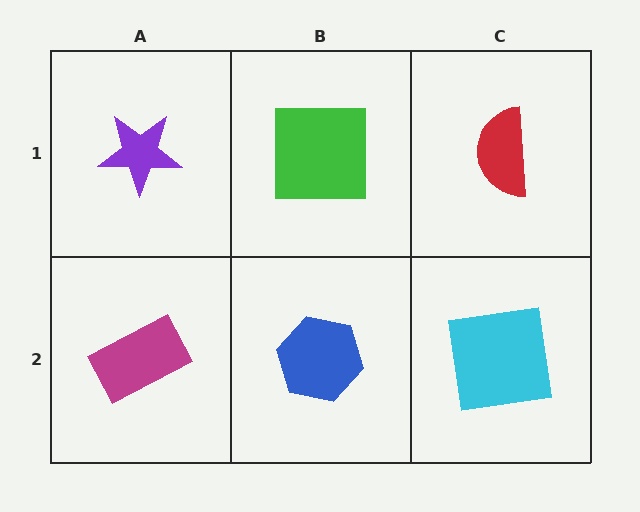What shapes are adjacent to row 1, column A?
A magenta rectangle (row 2, column A), a green square (row 1, column B).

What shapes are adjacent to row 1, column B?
A blue hexagon (row 2, column B), a purple star (row 1, column A), a red semicircle (row 1, column C).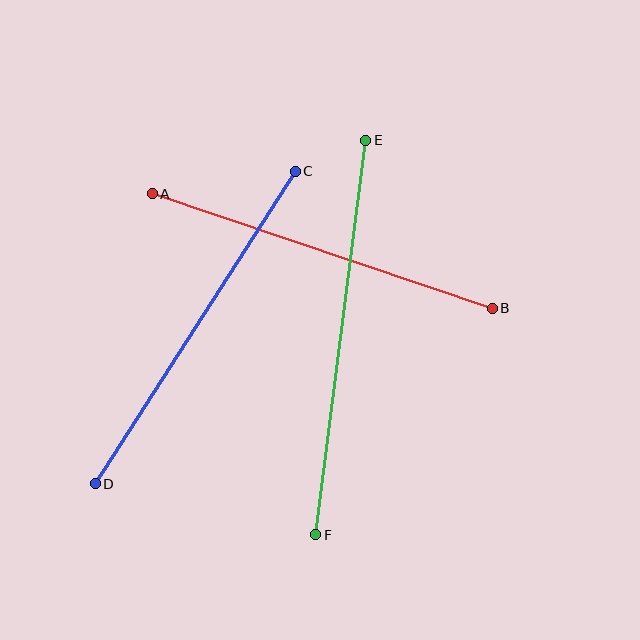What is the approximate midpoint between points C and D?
The midpoint is at approximately (195, 328) pixels.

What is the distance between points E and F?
The distance is approximately 398 pixels.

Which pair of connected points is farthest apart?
Points E and F are farthest apart.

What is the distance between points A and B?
The distance is approximately 358 pixels.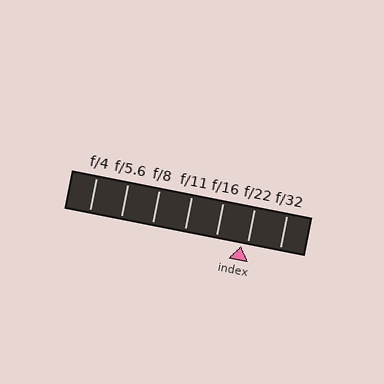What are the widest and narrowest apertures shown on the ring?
The widest aperture shown is f/4 and the narrowest is f/32.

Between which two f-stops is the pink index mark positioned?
The index mark is between f/16 and f/22.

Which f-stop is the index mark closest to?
The index mark is closest to f/22.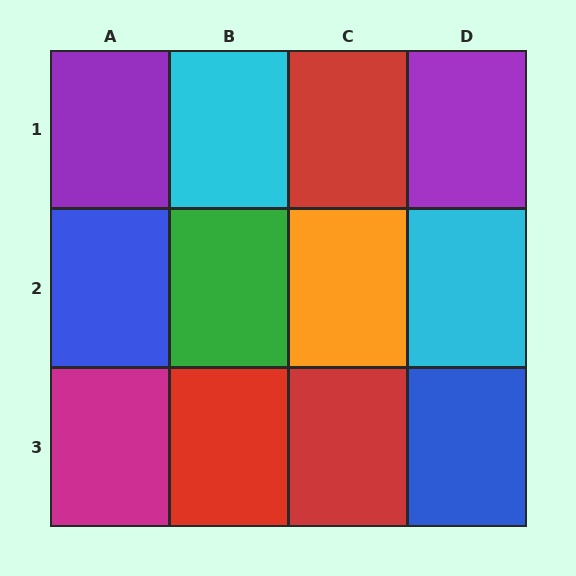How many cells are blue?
2 cells are blue.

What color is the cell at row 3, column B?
Red.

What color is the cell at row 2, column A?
Blue.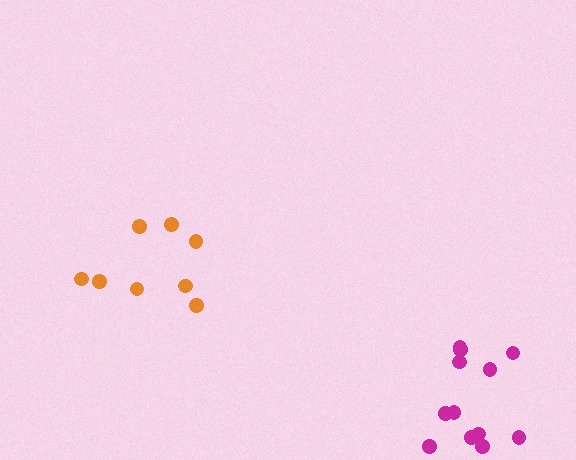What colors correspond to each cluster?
The clusters are colored: magenta, orange.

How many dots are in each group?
Group 1: 12 dots, Group 2: 8 dots (20 total).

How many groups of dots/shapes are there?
There are 2 groups.